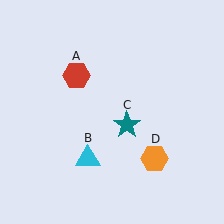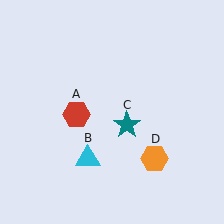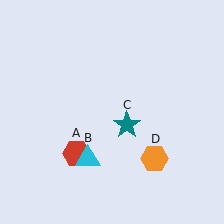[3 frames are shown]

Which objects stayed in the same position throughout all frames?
Cyan triangle (object B) and teal star (object C) and orange hexagon (object D) remained stationary.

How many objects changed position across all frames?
1 object changed position: red hexagon (object A).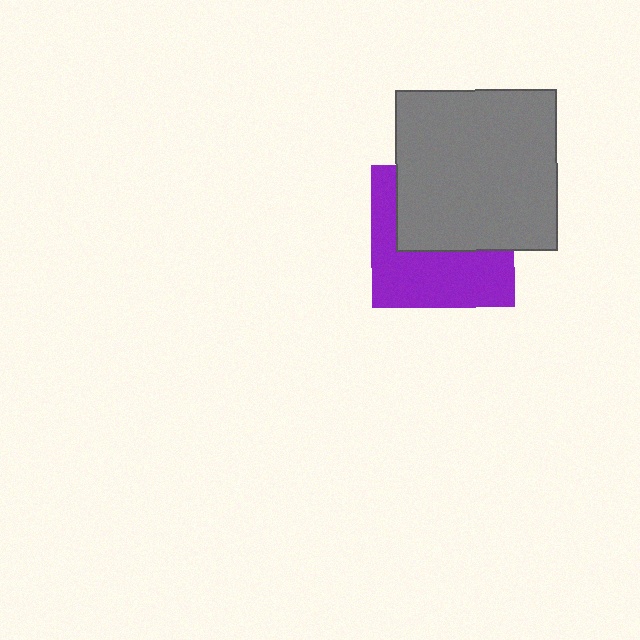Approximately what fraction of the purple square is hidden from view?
Roughly 50% of the purple square is hidden behind the gray square.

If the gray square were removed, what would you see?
You would see the complete purple square.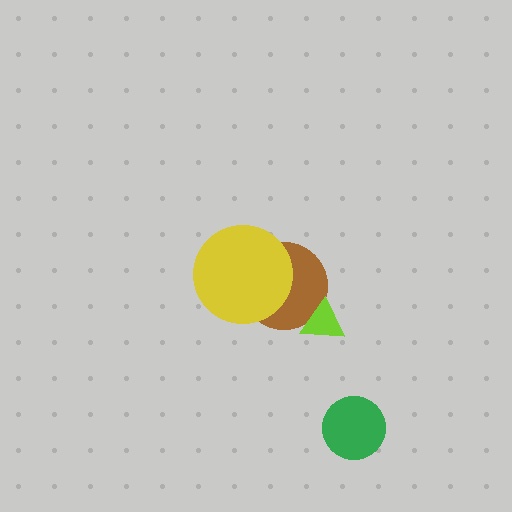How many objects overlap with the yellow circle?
1 object overlaps with the yellow circle.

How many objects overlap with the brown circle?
2 objects overlap with the brown circle.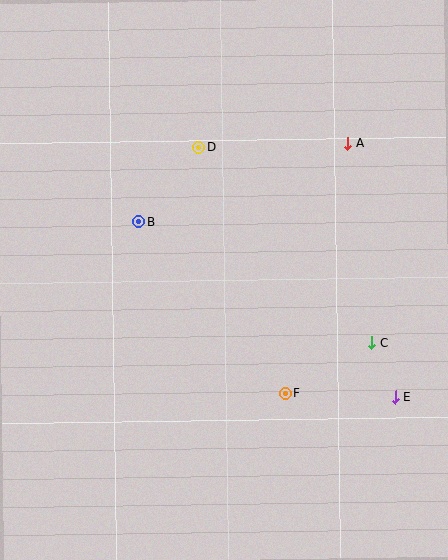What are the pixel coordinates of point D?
Point D is at (199, 148).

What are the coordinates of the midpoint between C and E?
The midpoint between C and E is at (383, 370).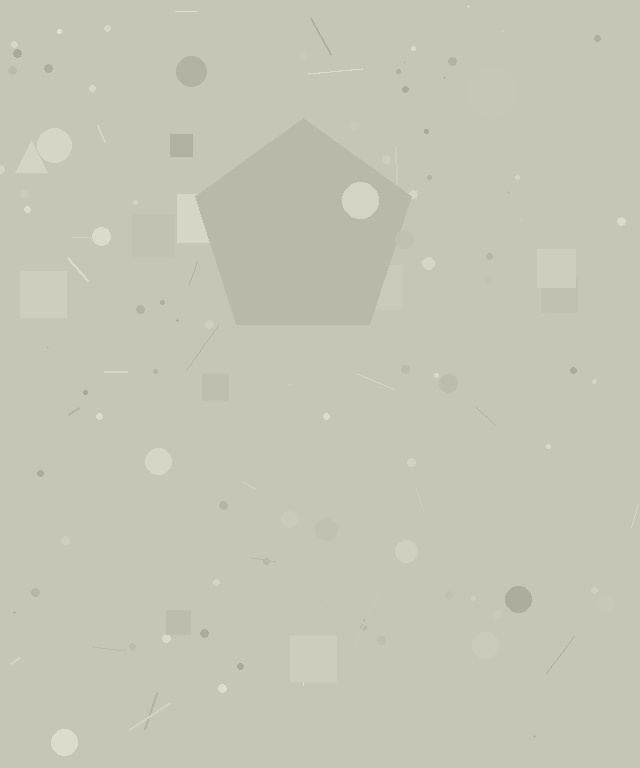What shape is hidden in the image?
A pentagon is hidden in the image.